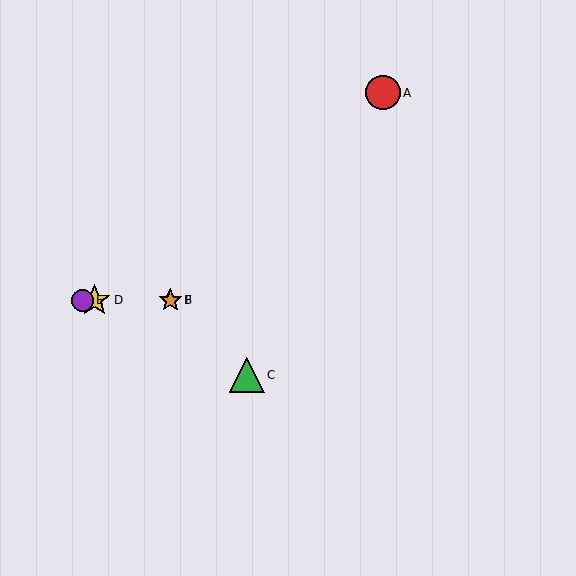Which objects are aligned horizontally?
Objects B, D, E, F are aligned horizontally.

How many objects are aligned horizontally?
4 objects (B, D, E, F) are aligned horizontally.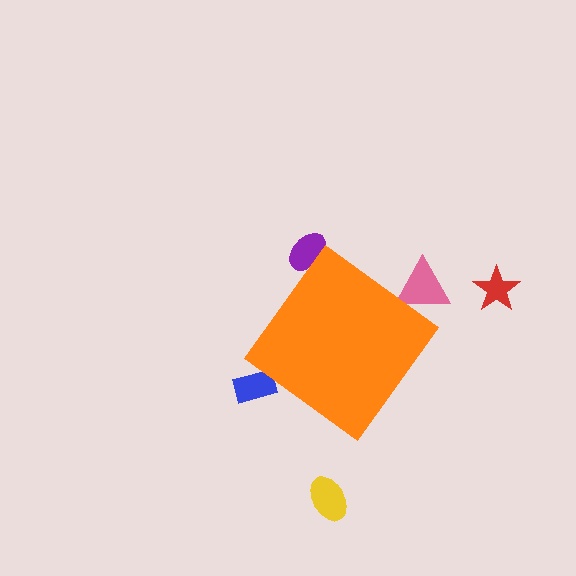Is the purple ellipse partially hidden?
Yes, the purple ellipse is partially hidden behind the orange diamond.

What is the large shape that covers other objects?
An orange diamond.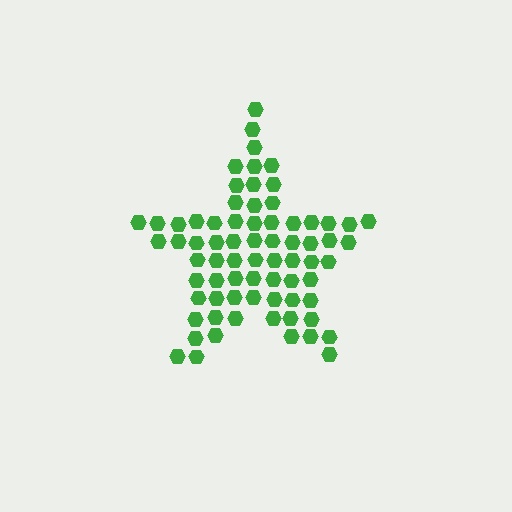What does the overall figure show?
The overall figure shows a star.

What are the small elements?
The small elements are hexagons.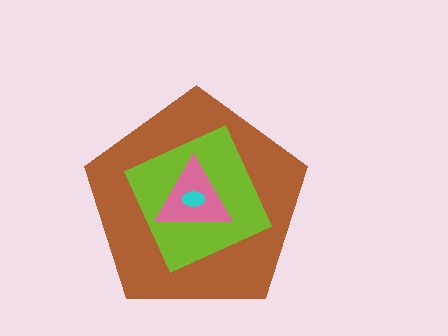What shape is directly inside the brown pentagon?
The lime square.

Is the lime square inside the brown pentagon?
Yes.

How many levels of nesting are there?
4.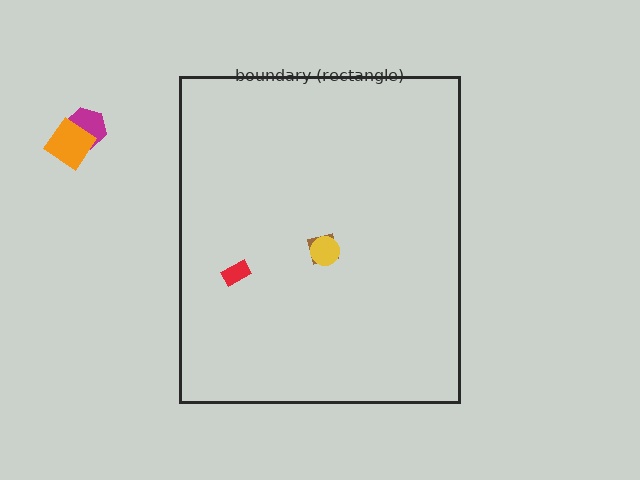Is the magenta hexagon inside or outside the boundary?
Outside.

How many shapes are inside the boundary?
3 inside, 2 outside.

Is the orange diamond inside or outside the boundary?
Outside.